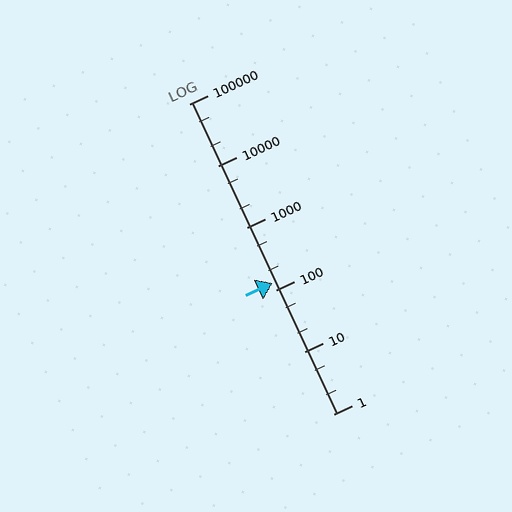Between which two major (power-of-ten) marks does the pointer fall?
The pointer is between 100 and 1000.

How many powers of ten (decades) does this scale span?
The scale spans 5 decades, from 1 to 100000.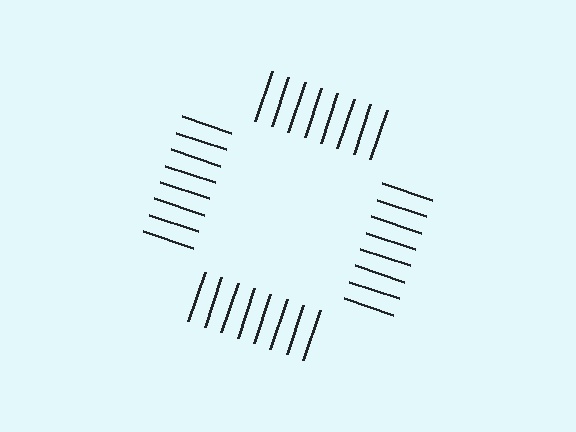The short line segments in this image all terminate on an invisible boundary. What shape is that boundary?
An illusory square — the line segments terminate on its edges but no continuous stroke is drawn.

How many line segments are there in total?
32 — 8 along each of the 4 edges.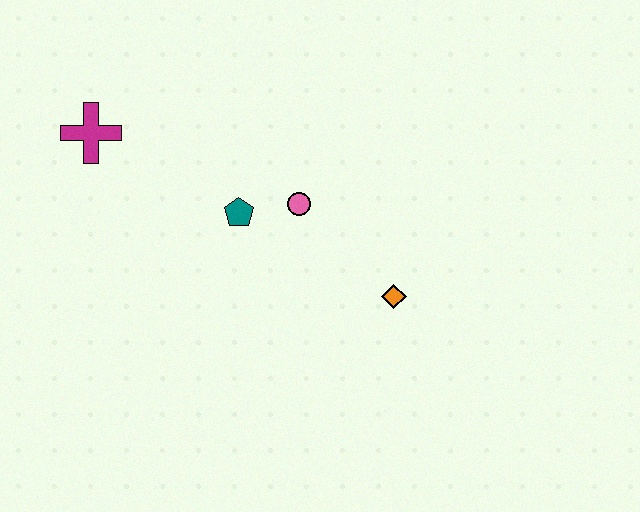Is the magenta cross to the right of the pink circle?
No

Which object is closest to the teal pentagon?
The pink circle is closest to the teal pentagon.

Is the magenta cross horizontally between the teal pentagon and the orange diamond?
No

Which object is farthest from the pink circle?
The magenta cross is farthest from the pink circle.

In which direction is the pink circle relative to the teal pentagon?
The pink circle is to the right of the teal pentagon.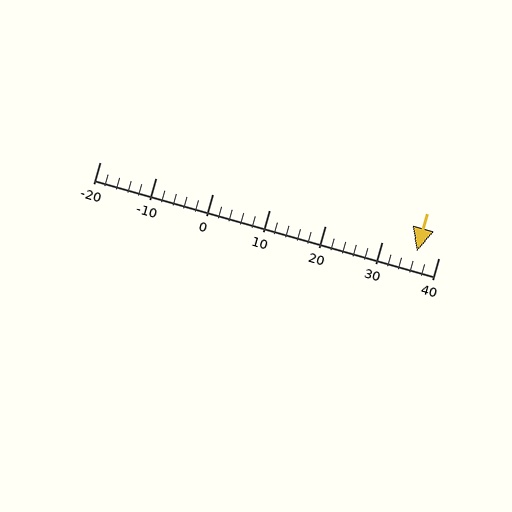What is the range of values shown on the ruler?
The ruler shows values from -20 to 40.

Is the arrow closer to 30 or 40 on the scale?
The arrow is closer to 40.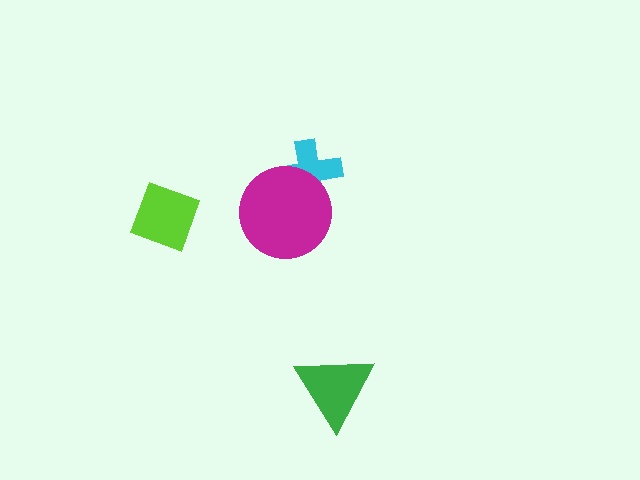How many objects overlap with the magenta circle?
1 object overlaps with the magenta circle.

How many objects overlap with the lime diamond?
0 objects overlap with the lime diamond.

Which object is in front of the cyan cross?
The magenta circle is in front of the cyan cross.